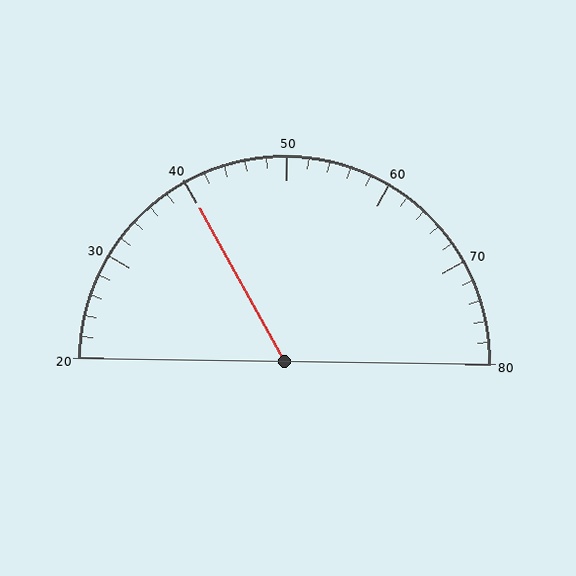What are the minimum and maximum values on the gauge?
The gauge ranges from 20 to 80.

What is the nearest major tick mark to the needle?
The nearest major tick mark is 40.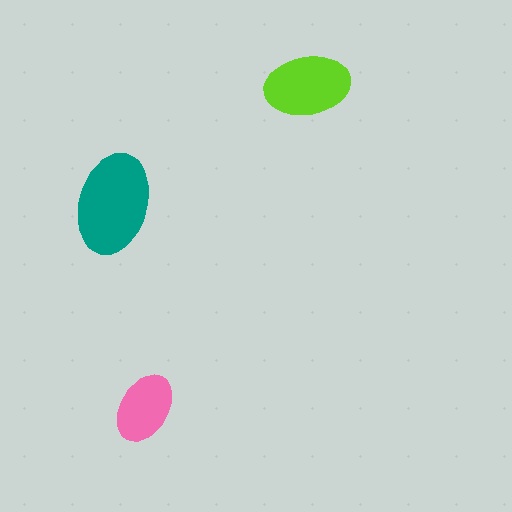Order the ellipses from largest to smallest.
the teal one, the lime one, the pink one.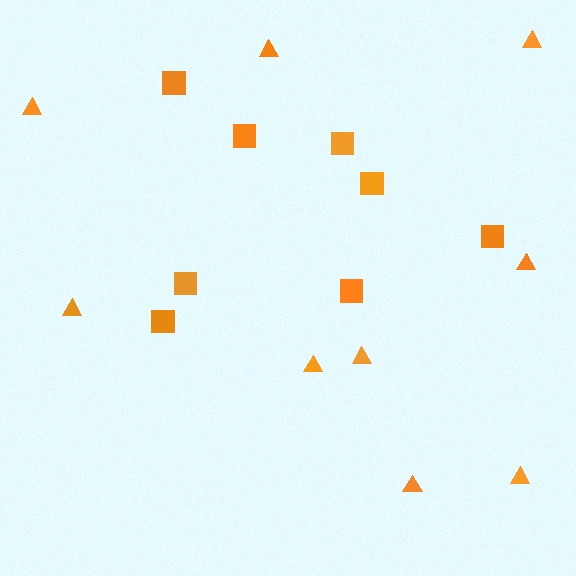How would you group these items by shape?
There are 2 groups: one group of squares (8) and one group of triangles (9).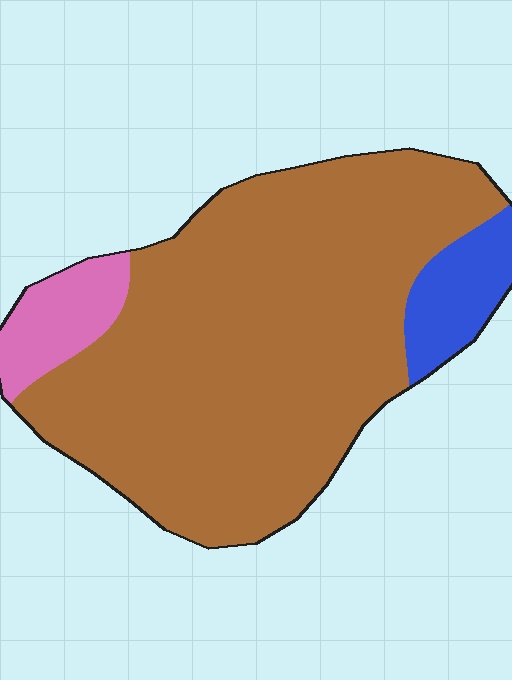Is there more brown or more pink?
Brown.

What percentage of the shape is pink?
Pink covers about 10% of the shape.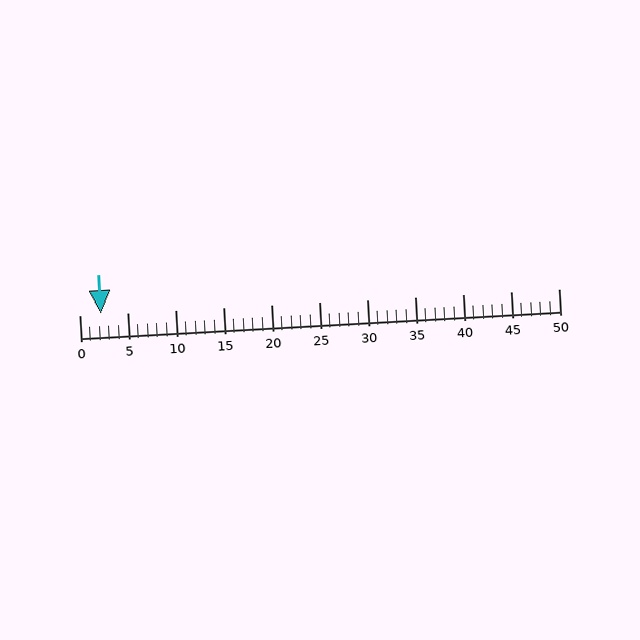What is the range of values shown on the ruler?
The ruler shows values from 0 to 50.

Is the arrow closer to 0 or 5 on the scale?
The arrow is closer to 0.